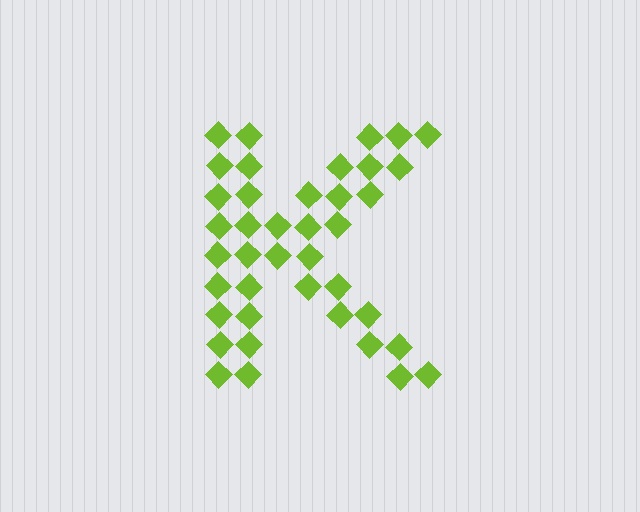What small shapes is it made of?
It is made of small diamonds.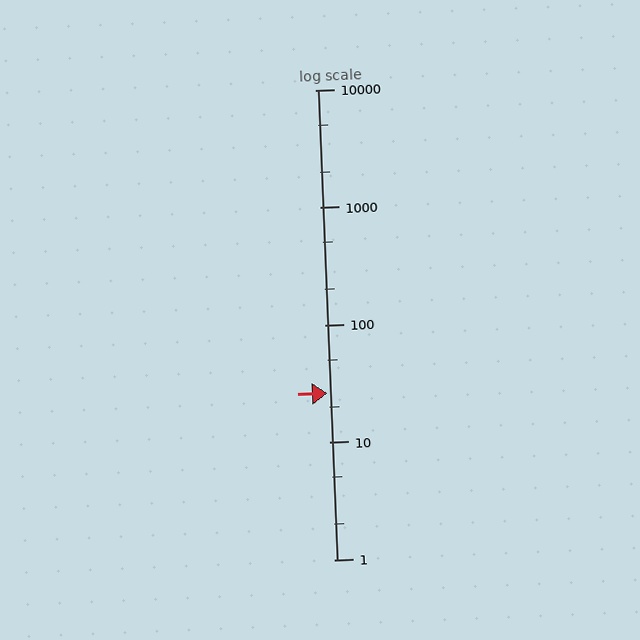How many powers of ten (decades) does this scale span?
The scale spans 4 decades, from 1 to 10000.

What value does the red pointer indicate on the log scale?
The pointer indicates approximately 26.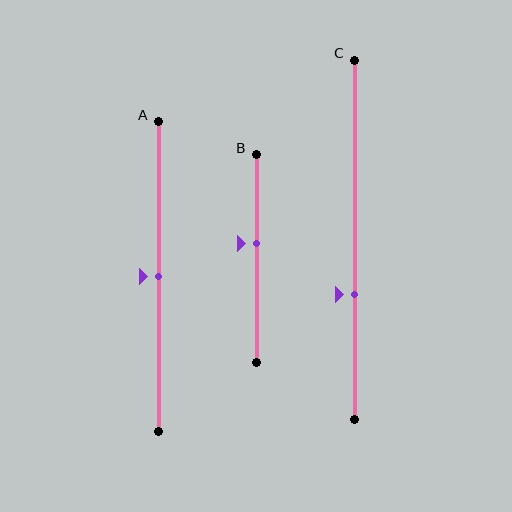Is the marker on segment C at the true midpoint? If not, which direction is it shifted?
No, the marker on segment C is shifted downward by about 15% of the segment length.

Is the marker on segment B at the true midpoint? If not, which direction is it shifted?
No, the marker on segment B is shifted upward by about 7% of the segment length.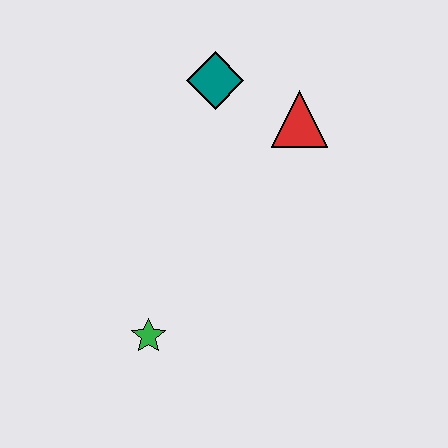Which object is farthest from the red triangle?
The green star is farthest from the red triangle.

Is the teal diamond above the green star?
Yes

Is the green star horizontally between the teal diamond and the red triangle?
No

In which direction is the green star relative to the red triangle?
The green star is below the red triangle.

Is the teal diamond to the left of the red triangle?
Yes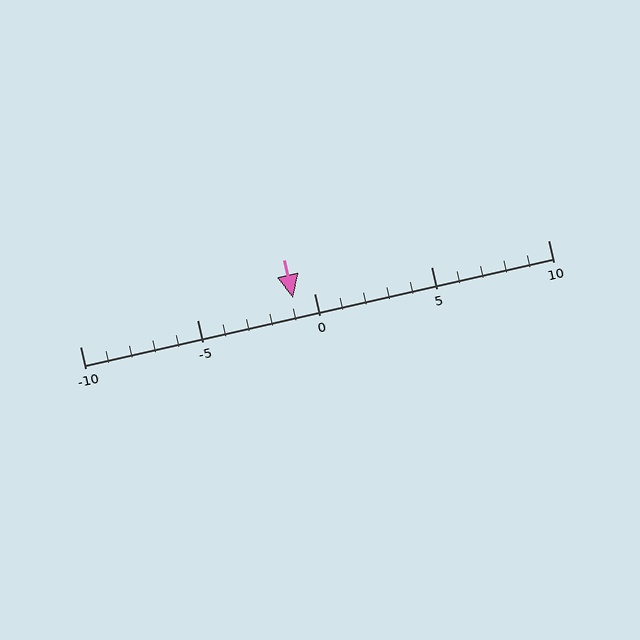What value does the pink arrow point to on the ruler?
The pink arrow points to approximately -1.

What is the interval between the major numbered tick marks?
The major tick marks are spaced 5 units apart.